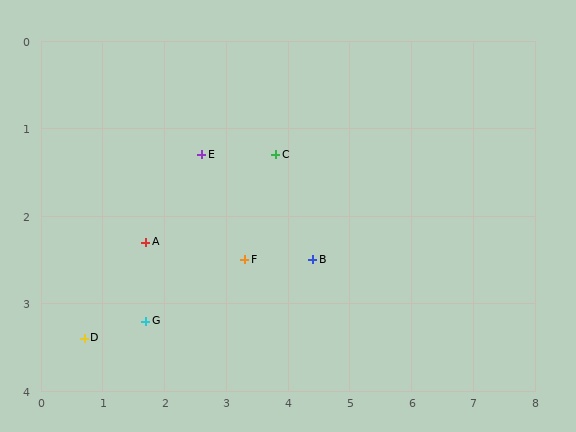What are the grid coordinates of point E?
Point E is at approximately (2.6, 1.3).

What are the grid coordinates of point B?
Point B is at approximately (4.4, 2.5).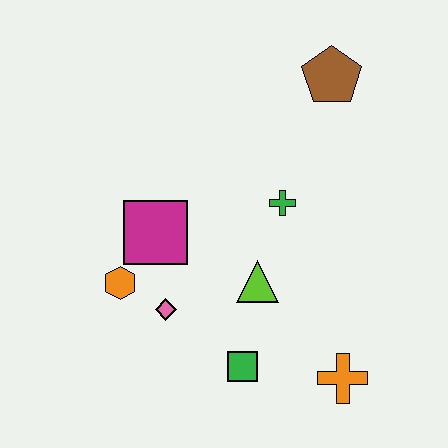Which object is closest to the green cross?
The lime triangle is closest to the green cross.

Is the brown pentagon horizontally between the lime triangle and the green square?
No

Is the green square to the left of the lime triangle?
Yes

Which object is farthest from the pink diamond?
The brown pentagon is farthest from the pink diamond.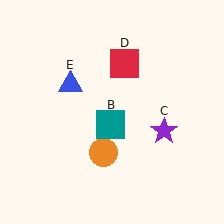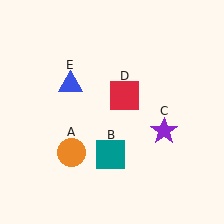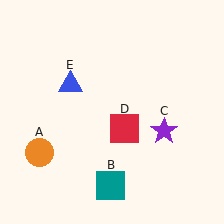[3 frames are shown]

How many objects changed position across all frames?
3 objects changed position: orange circle (object A), teal square (object B), red square (object D).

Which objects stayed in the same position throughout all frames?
Purple star (object C) and blue triangle (object E) remained stationary.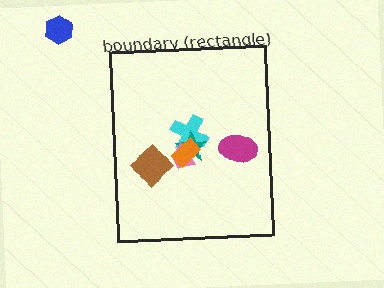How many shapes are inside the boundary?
6 inside, 1 outside.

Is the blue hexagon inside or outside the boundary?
Outside.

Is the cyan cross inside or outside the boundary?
Inside.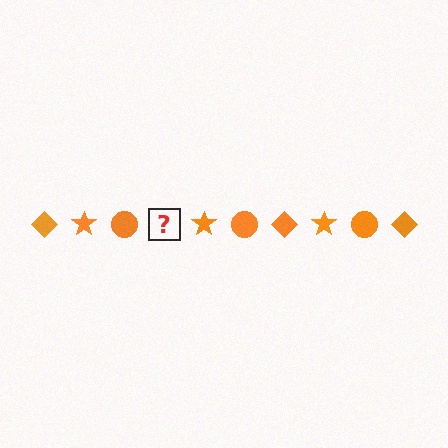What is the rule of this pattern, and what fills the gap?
The rule is that the pattern cycles through diamond, star, circle shapes in orange. The gap should be filled with an orange diamond.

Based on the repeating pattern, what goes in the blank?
The blank should be an orange diamond.